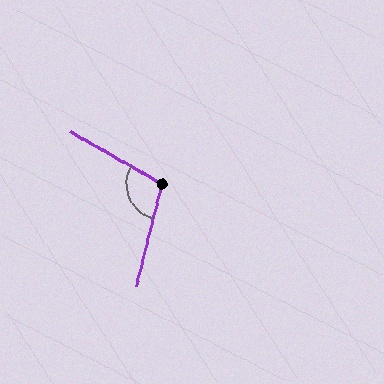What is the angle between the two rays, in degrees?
Approximately 105 degrees.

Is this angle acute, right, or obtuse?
It is obtuse.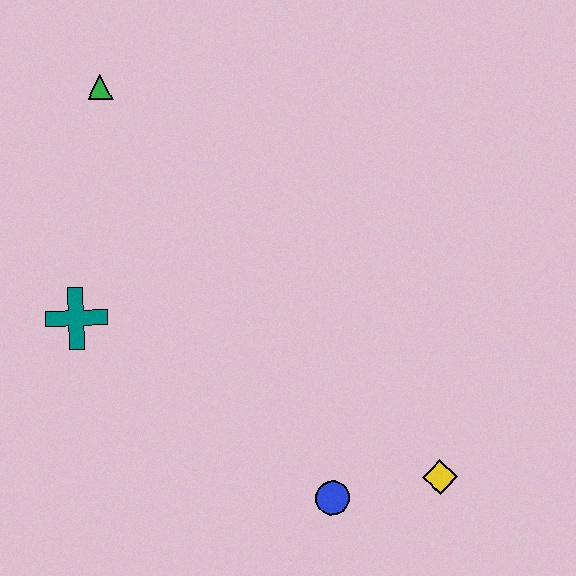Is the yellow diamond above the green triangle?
No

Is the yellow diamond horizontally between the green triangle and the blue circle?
No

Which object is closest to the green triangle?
The teal cross is closest to the green triangle.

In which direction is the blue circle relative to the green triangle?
The blue circle is below the green triangle.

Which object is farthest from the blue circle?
The green triangle is farthest from the blue circle.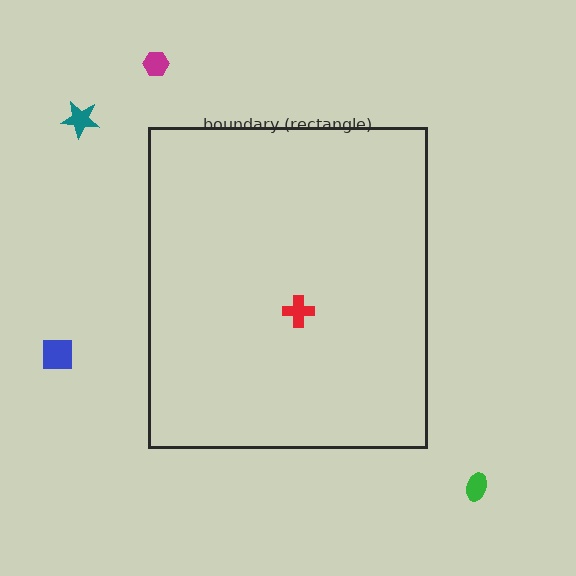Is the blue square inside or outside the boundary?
Outside.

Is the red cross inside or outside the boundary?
Inside.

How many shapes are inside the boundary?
1 inside, 4 outside.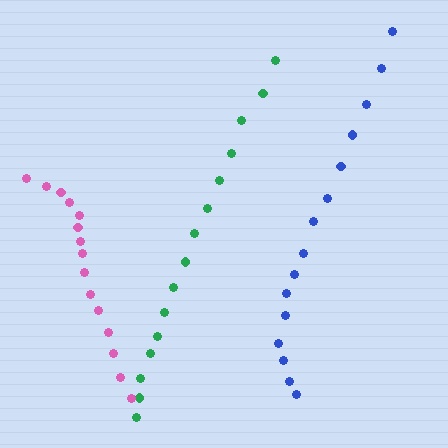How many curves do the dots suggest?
There are 3 distinct paths.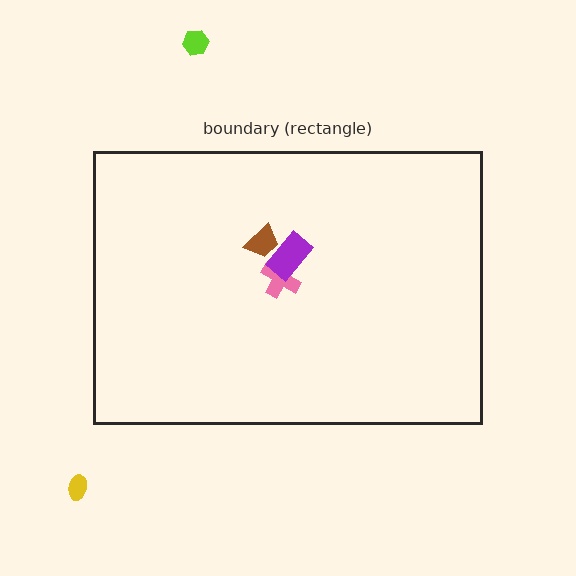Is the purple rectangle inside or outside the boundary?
Inside.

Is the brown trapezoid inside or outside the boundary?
Inside.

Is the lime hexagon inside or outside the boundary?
Outside.